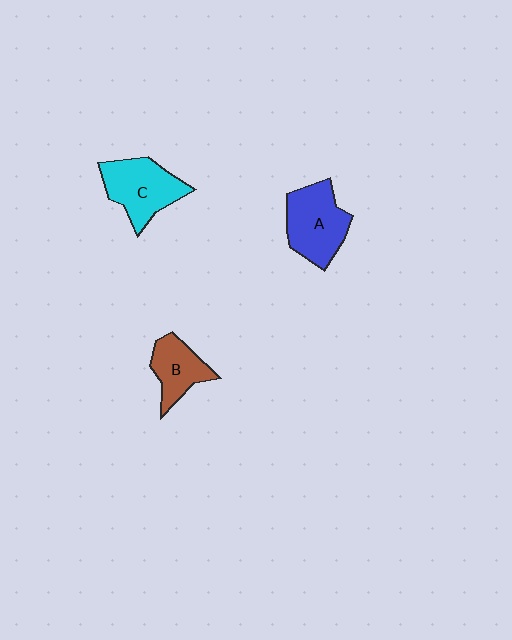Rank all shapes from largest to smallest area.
From largest to smallest: A (blue), C (cyan), B (brown).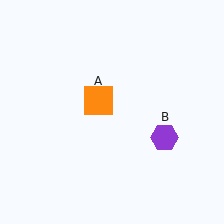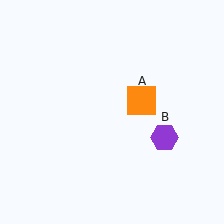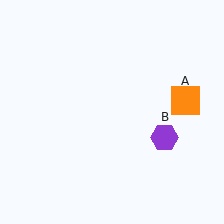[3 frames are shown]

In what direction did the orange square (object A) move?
The orange square (object A) moved right.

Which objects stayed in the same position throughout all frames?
Purple hexagon (object B) remained stationary.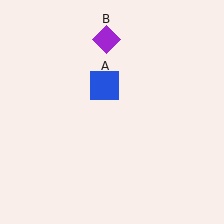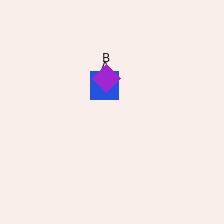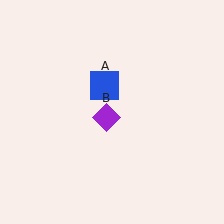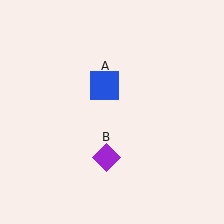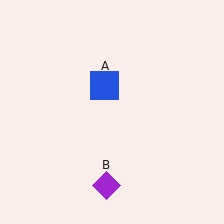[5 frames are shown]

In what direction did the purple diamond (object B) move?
The purple diamond (object B) moved down.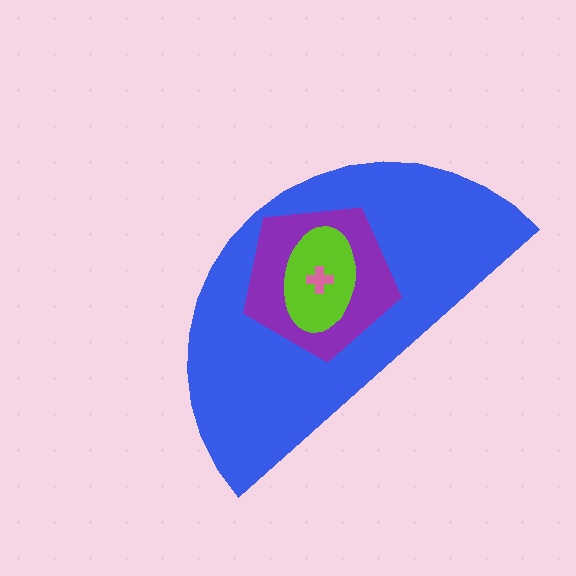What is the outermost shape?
The blue semicircle.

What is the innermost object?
The pink cross.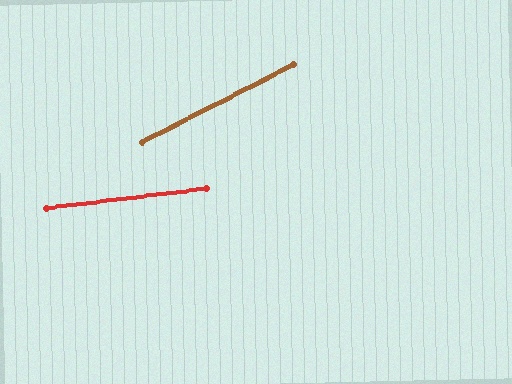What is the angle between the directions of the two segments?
Approximately 20 degrees.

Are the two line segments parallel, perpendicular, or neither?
Neither parallel nor perpendicular — they differ by about 20°.